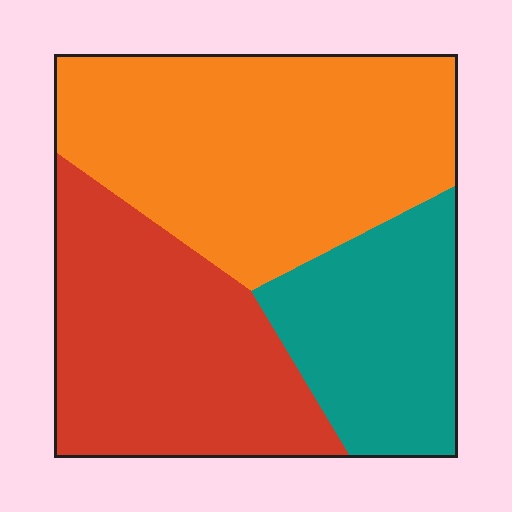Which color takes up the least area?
Teal, at roughly 25%.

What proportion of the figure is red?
Red takes up about one third (1/3) of the figure.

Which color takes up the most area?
Orange, at roughly 45%.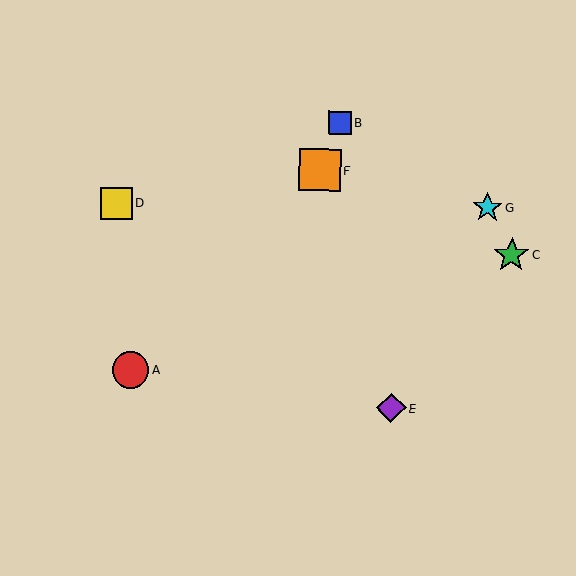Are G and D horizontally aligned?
Yes, both are at y≈208.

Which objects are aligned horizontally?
Objects D, G are aligned horizontally.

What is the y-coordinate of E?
Object E is at y≈408.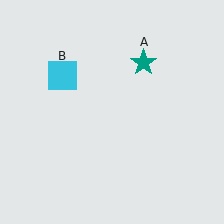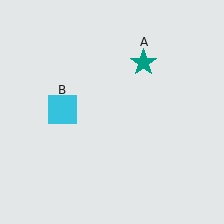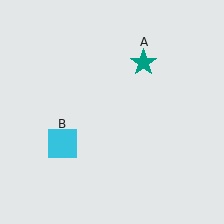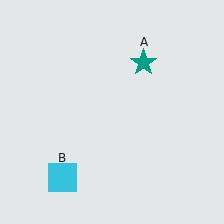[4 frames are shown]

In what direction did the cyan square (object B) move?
The cyan square (object B) moved down.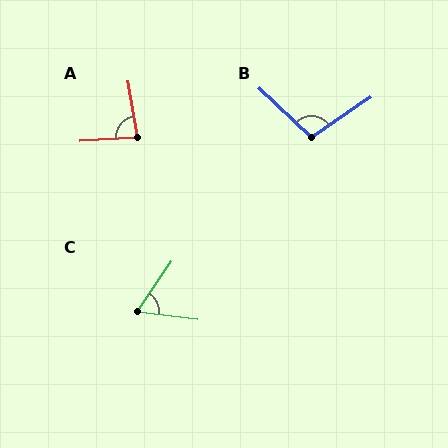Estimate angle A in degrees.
Approximately 84 degrees.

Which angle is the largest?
B, at approximately 103 degrees.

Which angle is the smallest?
C, at approximately 63 degrees.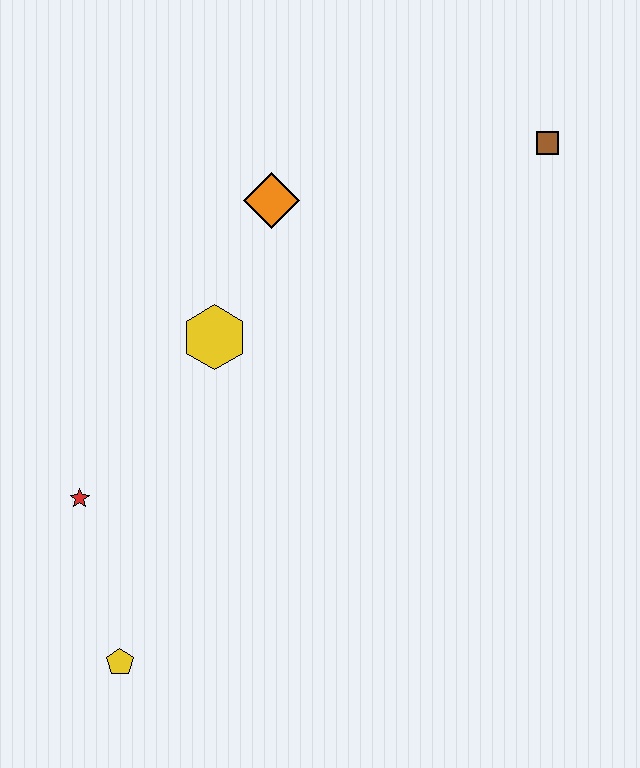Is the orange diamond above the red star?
Yes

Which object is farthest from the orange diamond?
The yellow pentagon is farthest from the orange diamond.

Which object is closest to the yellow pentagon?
The red star is closest to the yellow pentagon.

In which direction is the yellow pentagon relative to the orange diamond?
The yellow pentagon is below the orange diamond.